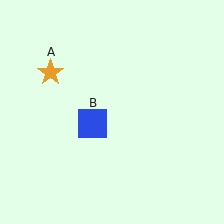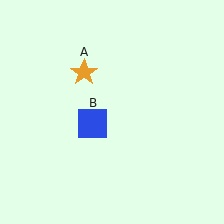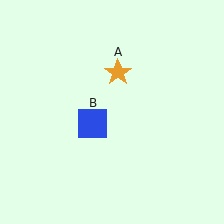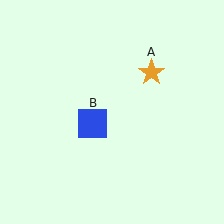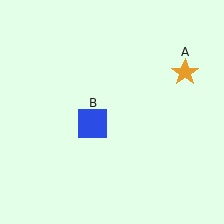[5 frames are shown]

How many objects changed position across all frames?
1 object changed position: orange star (object A).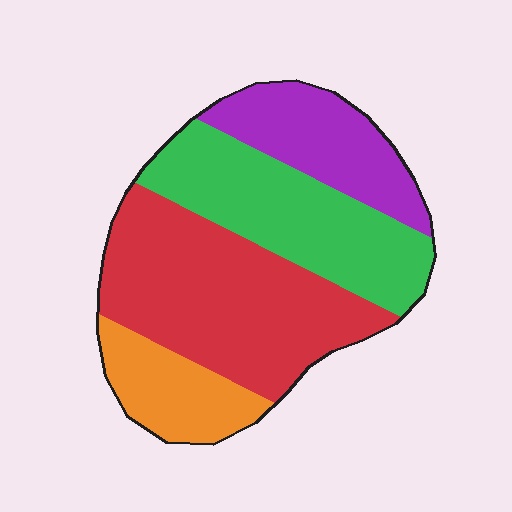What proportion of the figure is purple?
Purple covers about 20% of the figure.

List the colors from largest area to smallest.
From largest to smallest: red, green, purple, orange.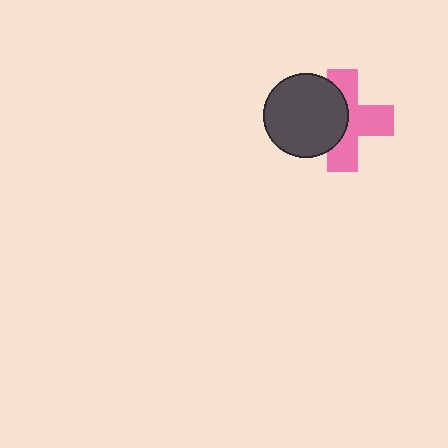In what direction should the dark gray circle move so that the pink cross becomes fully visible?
The dark gray circle should move left. That is the shortest direction to clear the overlap and leave the pink cross fully visible.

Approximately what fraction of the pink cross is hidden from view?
Roughly 42% of the pink cross is hidden behind the dark gray circle.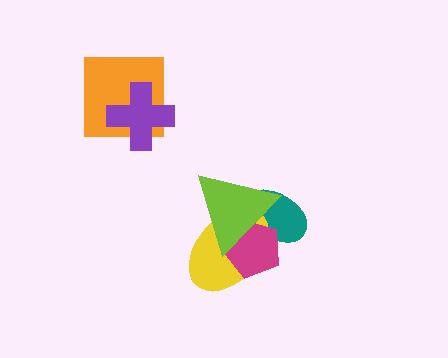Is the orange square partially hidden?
Yes, it is partially covered by another shape.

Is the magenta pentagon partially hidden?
Yes, it is partially covered by another shape.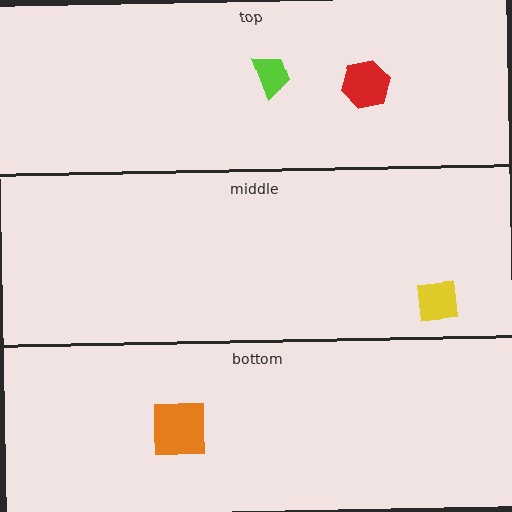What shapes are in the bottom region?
The orange square.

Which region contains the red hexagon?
The top region.